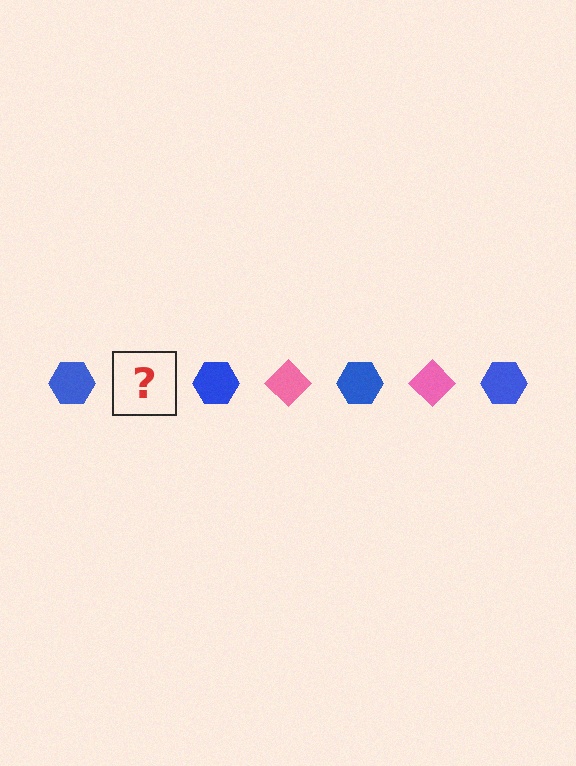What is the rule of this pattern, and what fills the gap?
The rule is that the pattern alternates between blue hexagon and pink diamond. The gap should be filled with a pink diamond.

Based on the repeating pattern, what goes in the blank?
The blank should be a pink diamond.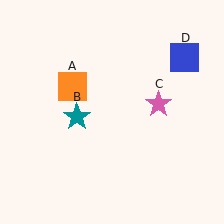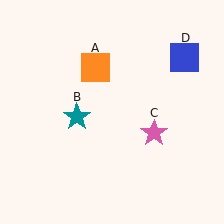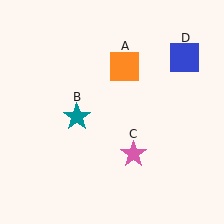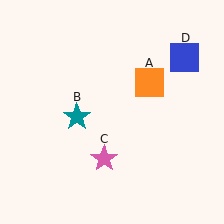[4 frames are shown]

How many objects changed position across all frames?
2 objects changed position: orange square (object A), pink star (object C).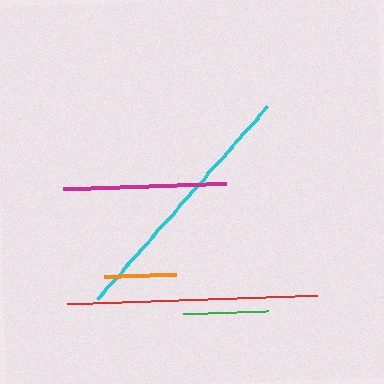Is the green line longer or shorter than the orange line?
The green line is longer than the orange line.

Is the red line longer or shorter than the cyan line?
The cyan line is longer than the red line.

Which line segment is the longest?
The cyan line is the longest at approximately 257 pixels.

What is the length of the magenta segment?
The magenta segment is approximately 163 pixels long.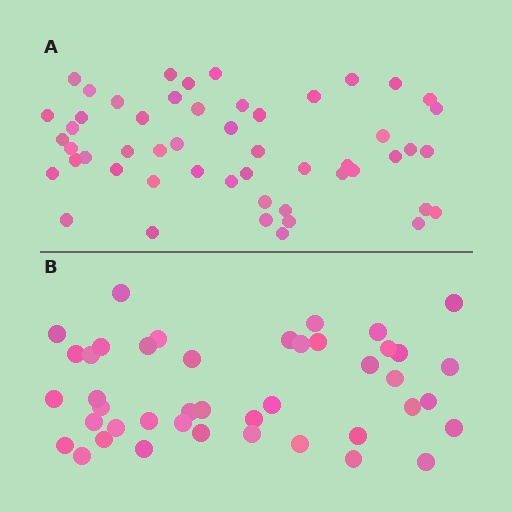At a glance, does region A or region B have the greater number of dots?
Region A (the top region) has more dots.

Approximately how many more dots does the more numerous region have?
Region A has roughly 8 or so more dots than region B.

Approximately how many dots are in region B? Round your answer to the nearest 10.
About 40 dots. (The exact count is 43, which rounds to 40.)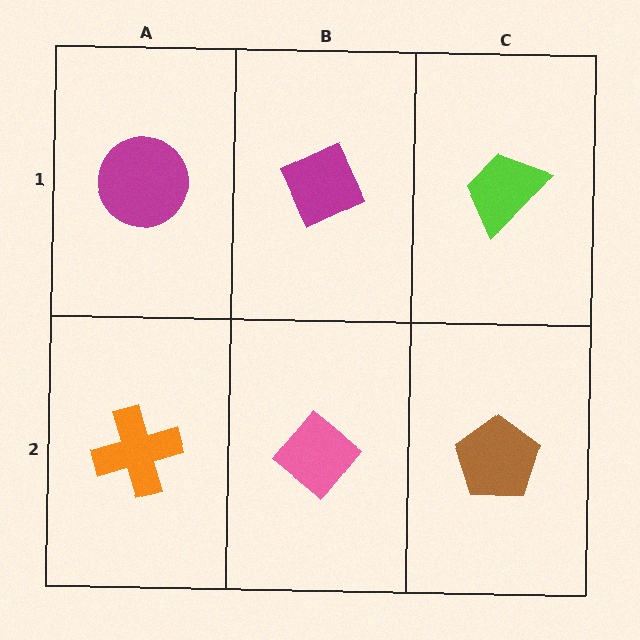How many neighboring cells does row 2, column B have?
3.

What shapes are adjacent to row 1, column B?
A pink diamond (row 2, column B), a magenta circle (row 1, column A), a lime trapezoid (row 1, column C).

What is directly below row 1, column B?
A pink diamond.